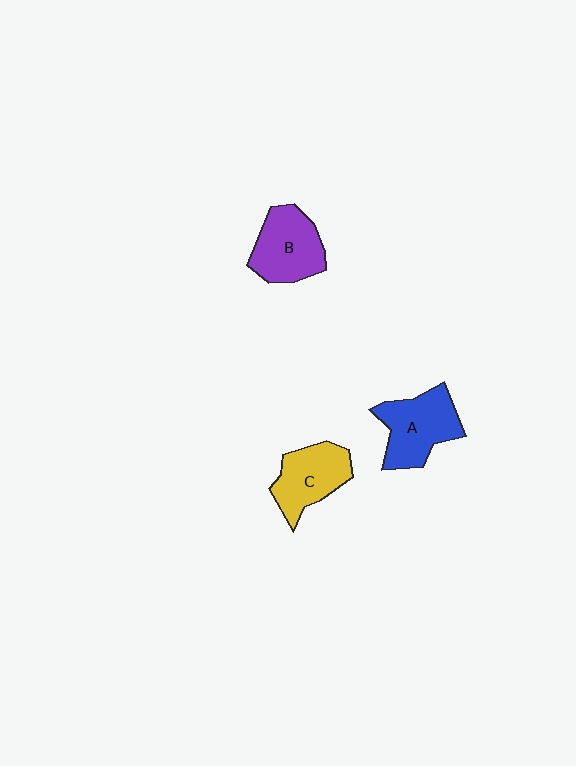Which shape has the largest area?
Shape A (blue).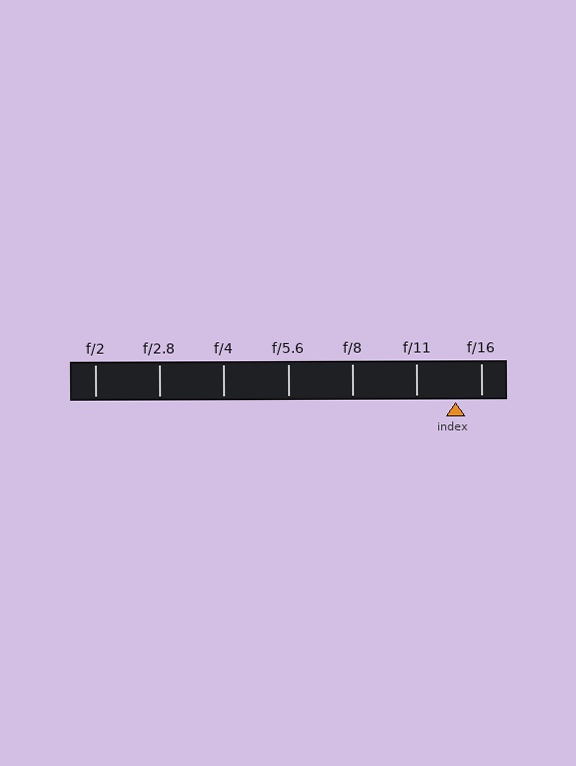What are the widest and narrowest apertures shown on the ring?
The widest aperture shown is f/2 and the narrowest is f/16.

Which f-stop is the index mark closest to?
The index mark is closest to f/16.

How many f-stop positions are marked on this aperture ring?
There are 7 f-stop positions marked.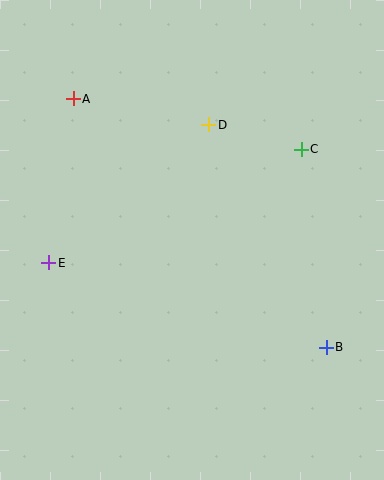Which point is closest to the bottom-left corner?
Point E is closest to the bottom-left corner.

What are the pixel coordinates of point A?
Point A is at (73, 99).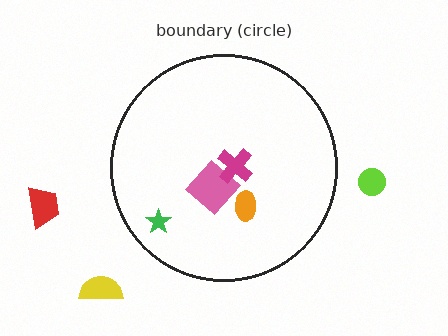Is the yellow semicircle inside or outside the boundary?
Outside.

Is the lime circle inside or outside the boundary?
Outside.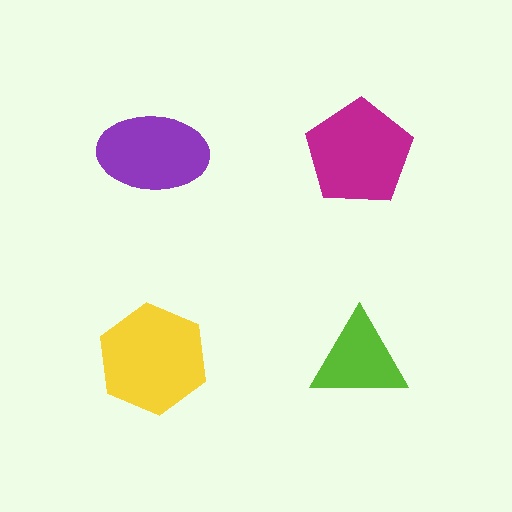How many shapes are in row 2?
2 shapes.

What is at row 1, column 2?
A magenta pentagon.